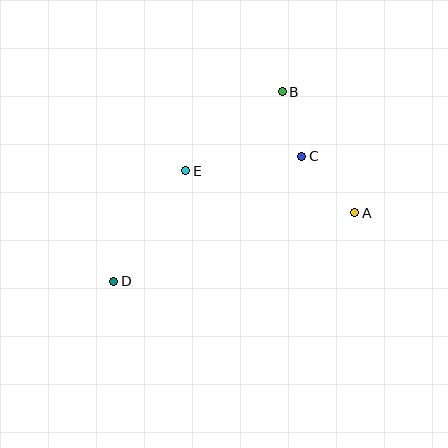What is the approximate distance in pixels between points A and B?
The distance between A and B is approximately 141 pixels.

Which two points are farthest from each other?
Points B and D are farthest from each other.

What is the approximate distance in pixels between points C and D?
The distance between C and D is approximately 226 pixels.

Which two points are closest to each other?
Points B and C are closest to each other.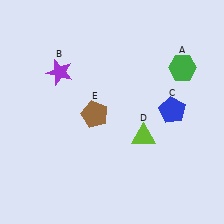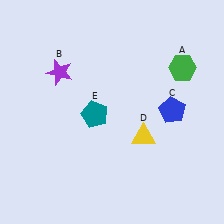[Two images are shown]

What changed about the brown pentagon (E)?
In Image 1, E is brown. In Image 2, it changed to teal.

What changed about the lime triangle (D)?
In Image 1, D is lime. In Image 2, it changed to yellow.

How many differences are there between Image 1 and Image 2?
There are 2 differences between the two images.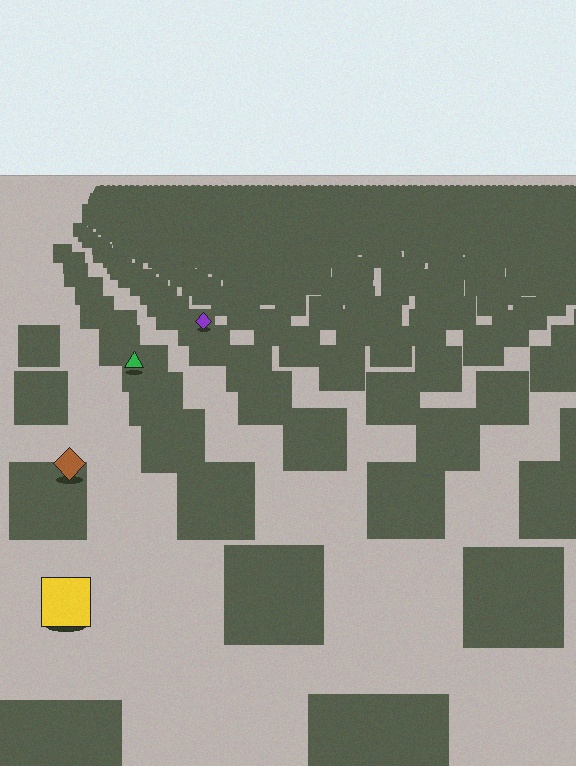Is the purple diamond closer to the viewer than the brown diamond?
No. The brown diamond is closer — you can tell from the texture gradient: the ground texture is coarser near it.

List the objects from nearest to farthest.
From nearest to farthest: the yellow square, the brown diamond, the green triangle, the purple diamond.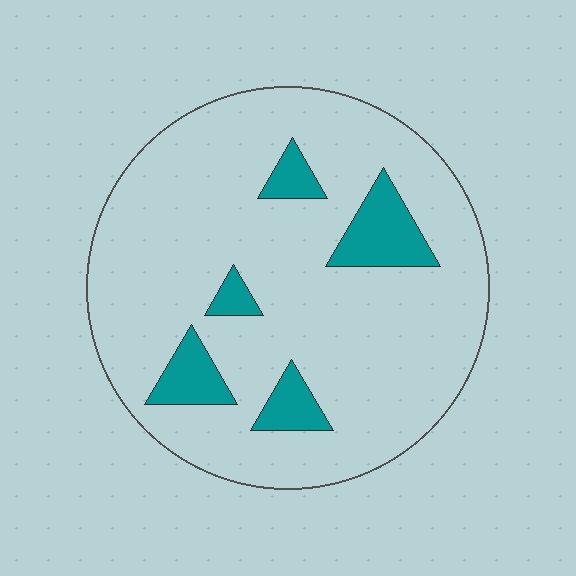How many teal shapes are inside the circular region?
5.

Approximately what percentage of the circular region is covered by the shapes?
Approximately 15%.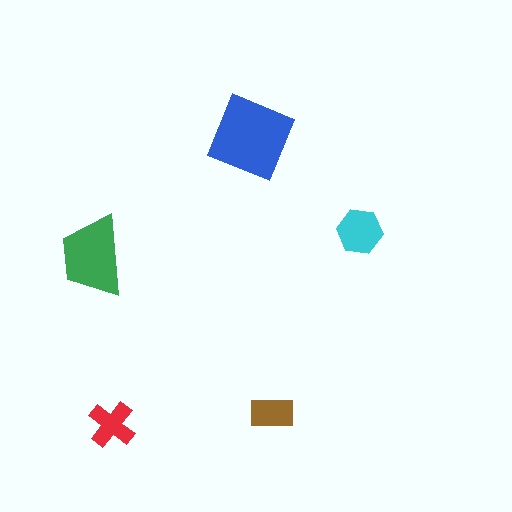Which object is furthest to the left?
The green trapezoid is leftmost.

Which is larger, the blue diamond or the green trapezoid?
The blue diamond.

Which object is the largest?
The blue diamond.